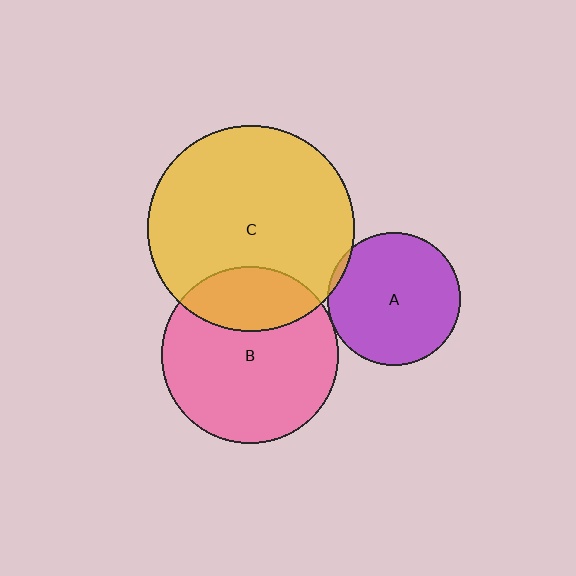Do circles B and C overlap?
Yes.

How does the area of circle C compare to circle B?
Approximately 1.4 times.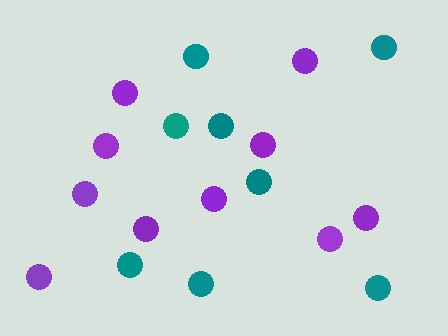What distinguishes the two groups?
There are 2 groups: one group of purple circles (10) and one group of teal circles (8).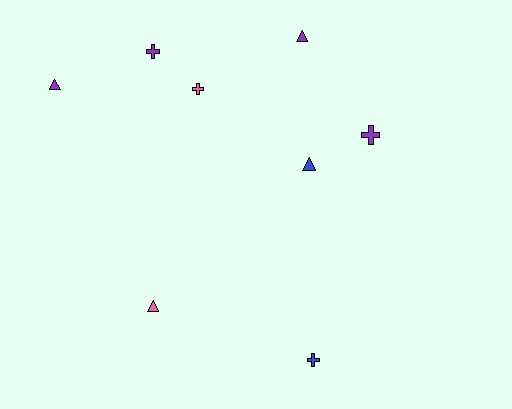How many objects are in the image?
There are 8 objects.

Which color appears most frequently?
Purple, with 4 objects.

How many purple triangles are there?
There are 2 purple triangles.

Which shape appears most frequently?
Cross, with 4 objects.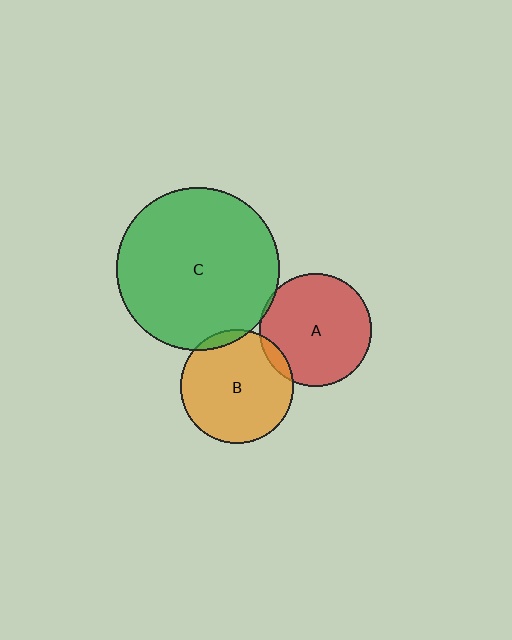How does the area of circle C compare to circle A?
Approximately 2.1 times.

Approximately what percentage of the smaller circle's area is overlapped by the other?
Approximately 5%.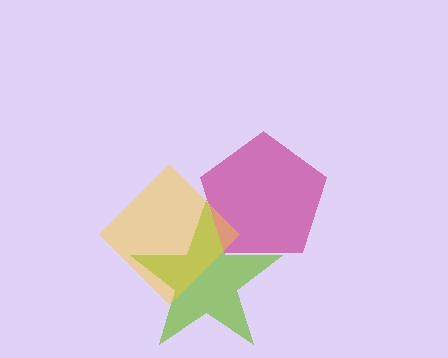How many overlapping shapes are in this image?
There are 3 overlapping shapes in the image.